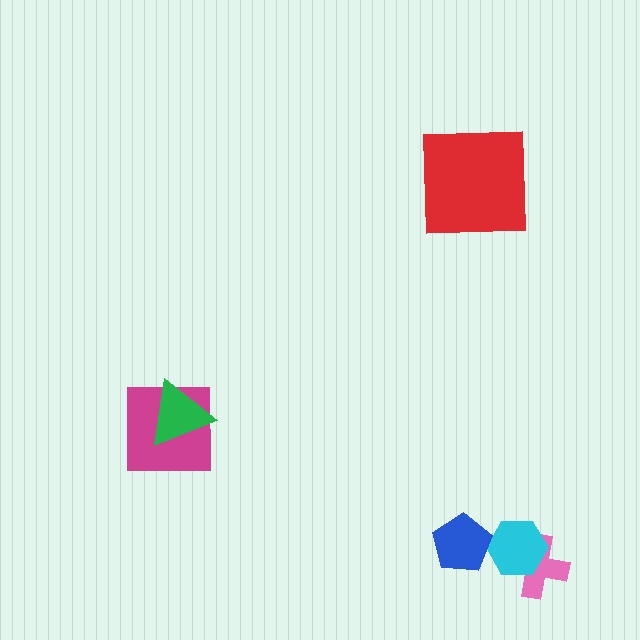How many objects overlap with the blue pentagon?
1 object overlaps with the blue pentagon.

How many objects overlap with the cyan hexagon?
2 objects overlap with the cyan hexagon.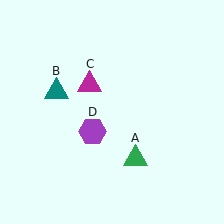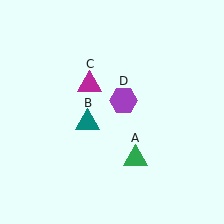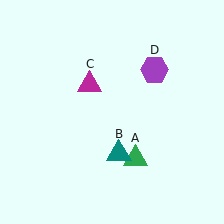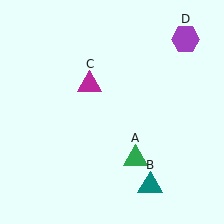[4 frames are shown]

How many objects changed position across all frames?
2 objects changed position: teal triangle (object B), purple hexagon (object D).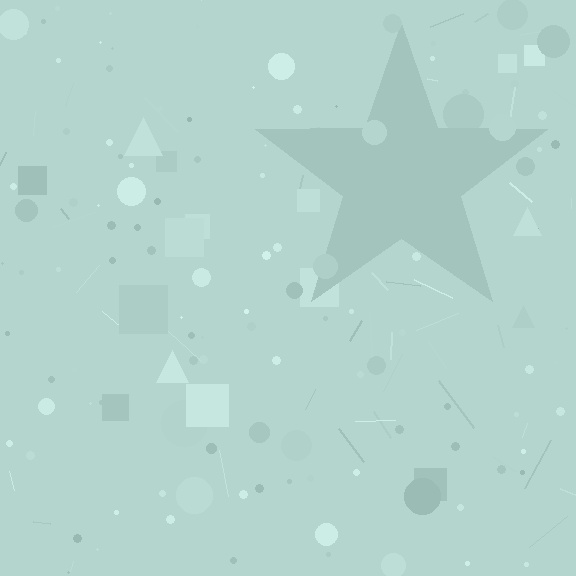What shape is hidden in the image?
A star is hidden in the image.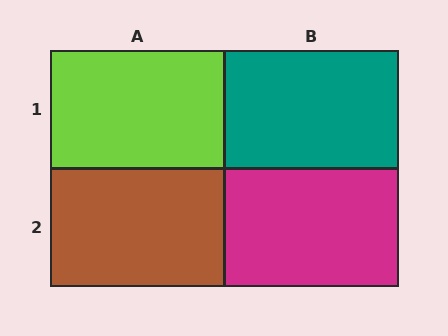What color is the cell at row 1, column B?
Teal.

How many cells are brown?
1 cell is brown.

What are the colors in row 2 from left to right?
Brown, magenta.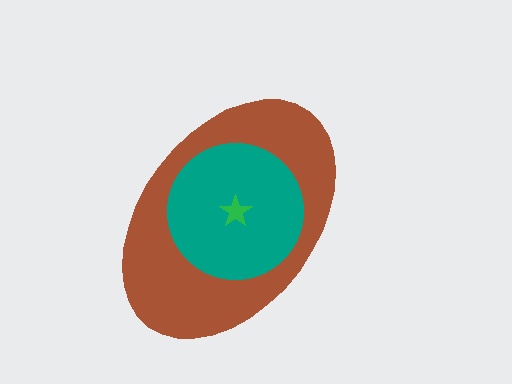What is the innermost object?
The green star.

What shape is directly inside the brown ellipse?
The teal circle.